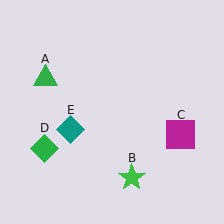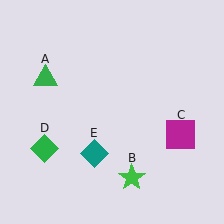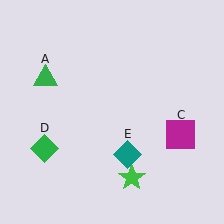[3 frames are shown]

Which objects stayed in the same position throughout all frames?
Green triangle (object A) and green star (object B) and magenta square (object C) and green diamond (object D) remained stationary.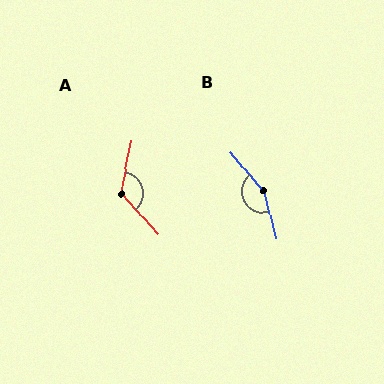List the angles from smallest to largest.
A (126°), B (154°).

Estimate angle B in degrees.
Approximately 154 degrees.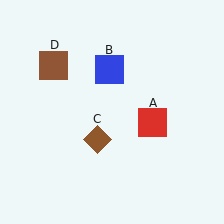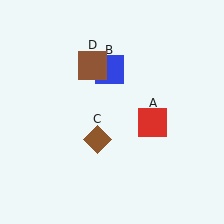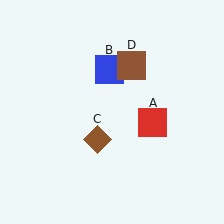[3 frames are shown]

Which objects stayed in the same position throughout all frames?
Red square (object A) and blue square (object B) and brown diamond (object C) remained stationary.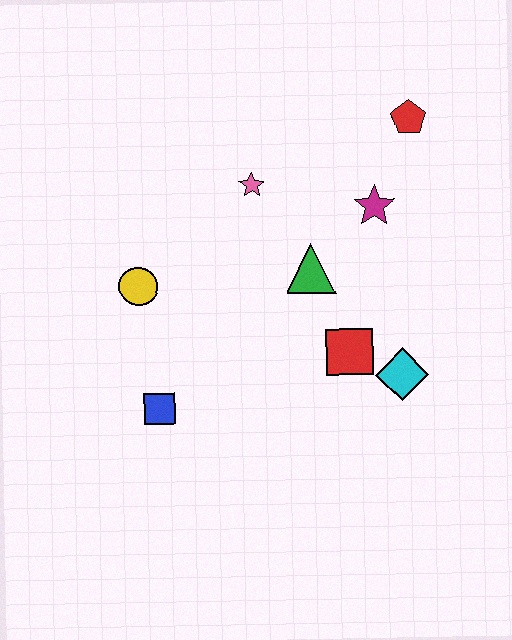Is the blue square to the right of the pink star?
No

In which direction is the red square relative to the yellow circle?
The red square is to the right of the yellow circle.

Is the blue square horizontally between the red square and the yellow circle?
Yes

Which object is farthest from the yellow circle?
The red pentagon is farthest from the yellow circle.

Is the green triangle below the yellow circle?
No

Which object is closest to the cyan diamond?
The red square is closest to the cyan diamond.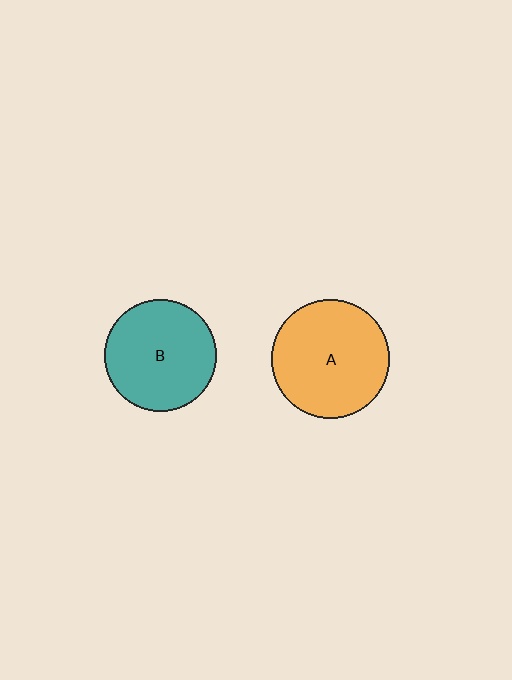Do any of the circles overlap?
No, none of the circles overlap.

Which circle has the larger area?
Circle A (orange).